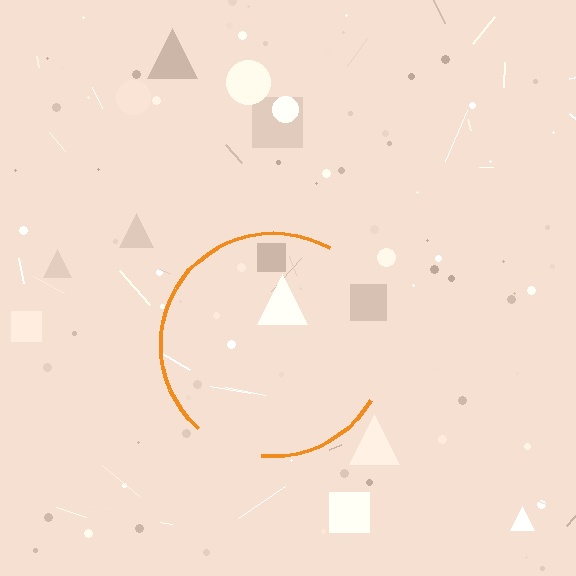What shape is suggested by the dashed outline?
The dashed outline suggests a circle.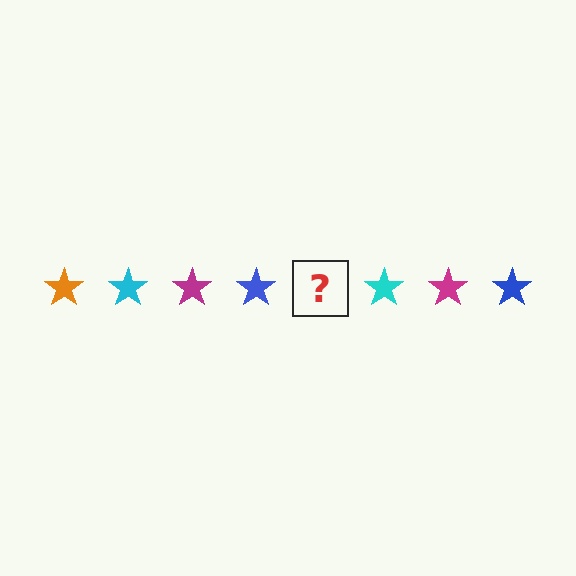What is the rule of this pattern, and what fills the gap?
The rule is that the pattern cycles through orange, cyan, magenta, blue stars. The gap should be filled with an orange star.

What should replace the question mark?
The question mark should be replaced with an orange star.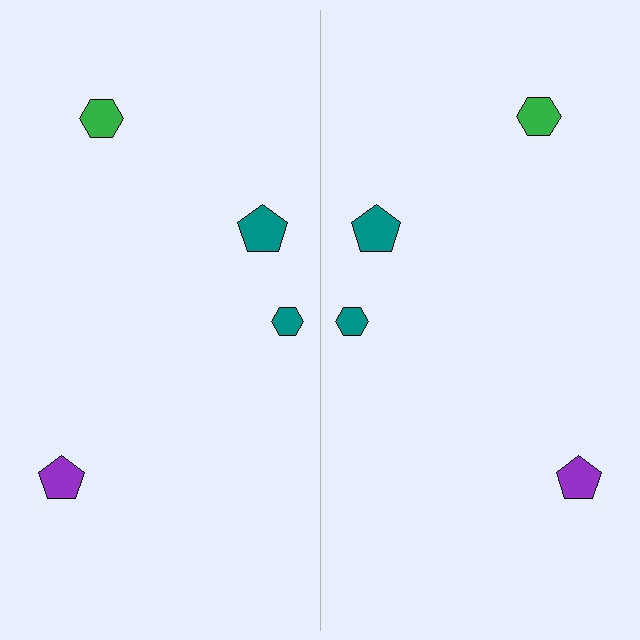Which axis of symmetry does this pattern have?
The pattern has a vertical axis of symmetry running through the center of the image.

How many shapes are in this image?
There are 8 shapes in this image.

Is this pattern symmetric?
Yes, this pattern has bilateral (reflection) symmetry.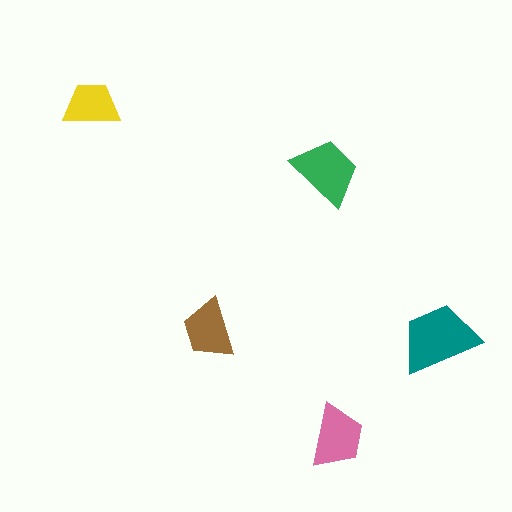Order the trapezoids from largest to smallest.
the teal one, the green one, the pink one, the brown one, the yellow one.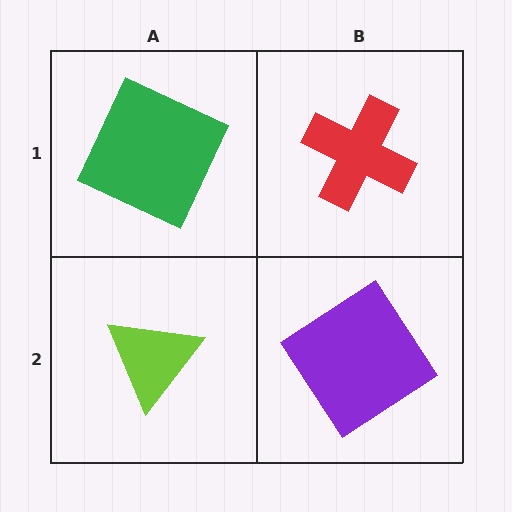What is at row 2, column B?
A purple diamond.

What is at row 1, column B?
A red cross.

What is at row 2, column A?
A lime triangle.